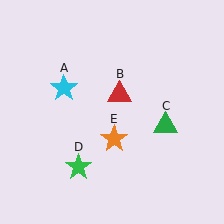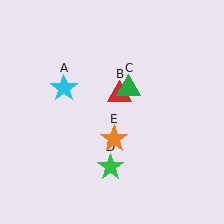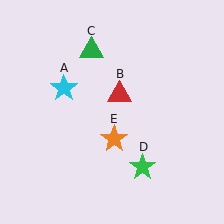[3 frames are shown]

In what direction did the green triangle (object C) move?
The green triangle (object C) moved up and to the left.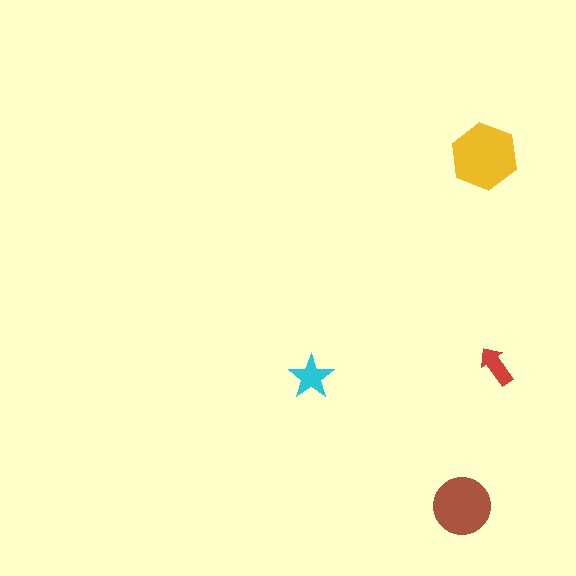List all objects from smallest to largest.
The red arrow, the cyan star, the brown circle, the yellow hexagon.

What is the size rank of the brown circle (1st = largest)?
2nd.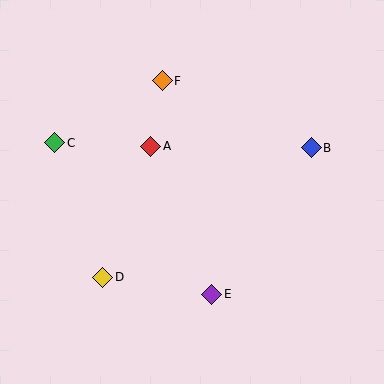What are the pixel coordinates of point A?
Point A is at (151, 146).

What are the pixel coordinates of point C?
Point C is at (55, 143).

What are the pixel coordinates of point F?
Point F is at (162, 81).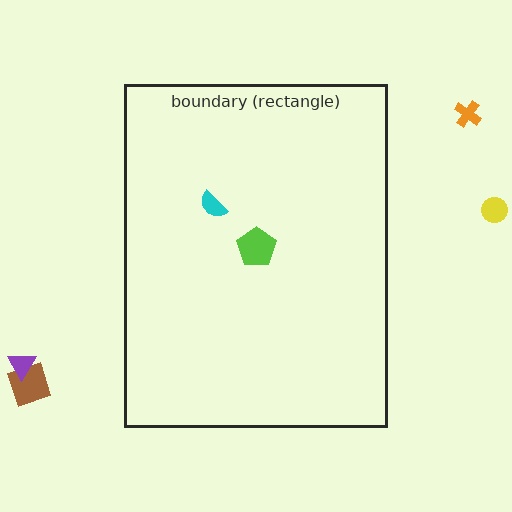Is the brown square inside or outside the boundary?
Outside.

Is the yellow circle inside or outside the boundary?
Outside.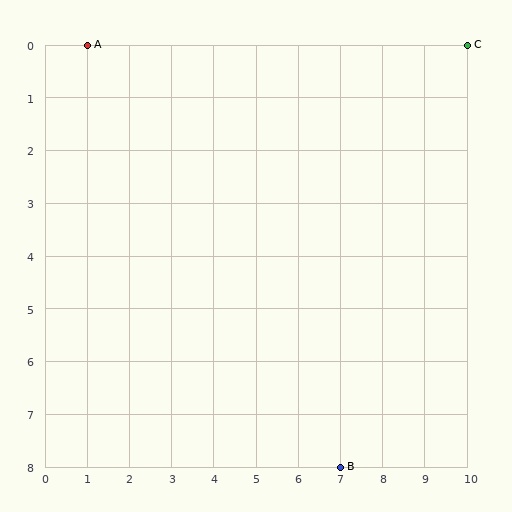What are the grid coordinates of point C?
Point C is at grid coordinates (10, 0).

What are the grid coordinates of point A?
Point A is at grid coordinates (1, 0).